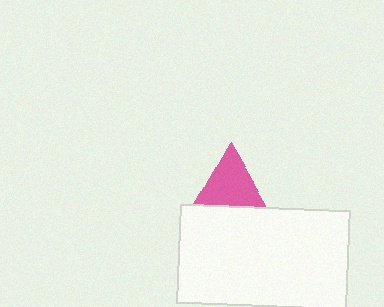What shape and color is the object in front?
The object in front is a white rectangle.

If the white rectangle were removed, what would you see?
You would see the complete pink triangle.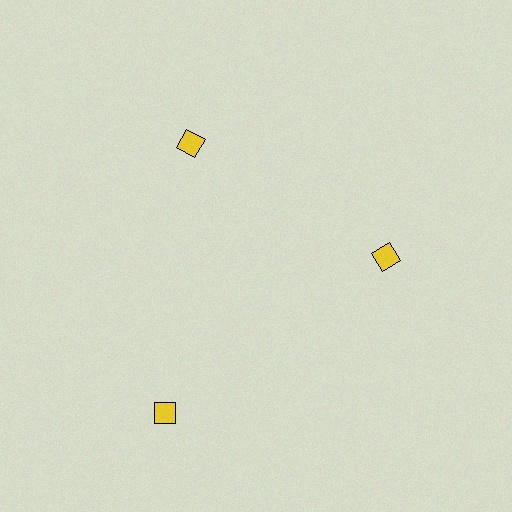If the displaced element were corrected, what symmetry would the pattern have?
It would have 3-fold rotational symmetry — the pattern would map onto itself every 120 degrees.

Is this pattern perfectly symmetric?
No. The 3 yellow diamonds are arranged in a ring, but one element near the 7 o'clock position is pushed outward from the center, breaking the 3-fold rotational symmetry.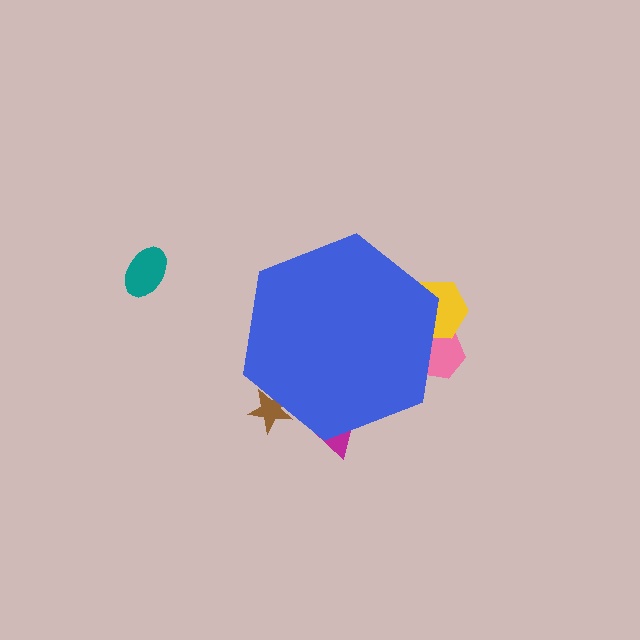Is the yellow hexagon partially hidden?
Yes, the yellow hexagon is partially hidden behind the blue hexagon.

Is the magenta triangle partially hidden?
Yes, the magenta triangle is partially hidden behind the blue hexagon.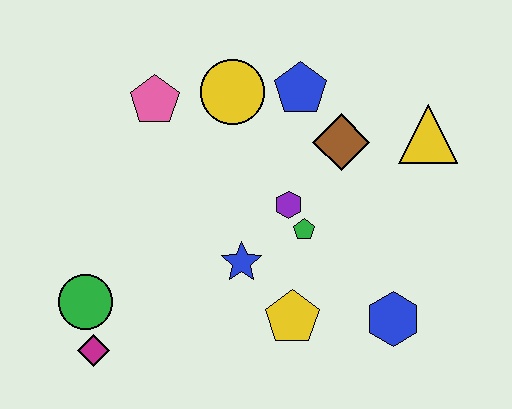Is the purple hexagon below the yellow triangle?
Yes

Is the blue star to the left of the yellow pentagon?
Yes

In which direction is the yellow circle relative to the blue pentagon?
The yellow circle is to the left of the blue pentagon.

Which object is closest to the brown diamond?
The blue pentagon is closest to the brown diamond.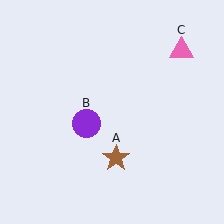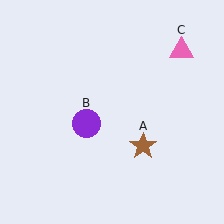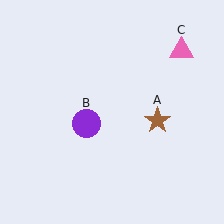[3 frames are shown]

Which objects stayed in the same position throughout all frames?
Purple circle (object B) and pink triangle (object C) remained stationary.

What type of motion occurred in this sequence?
The brown star (object A) rotated counterclockwise around the center of the scene.